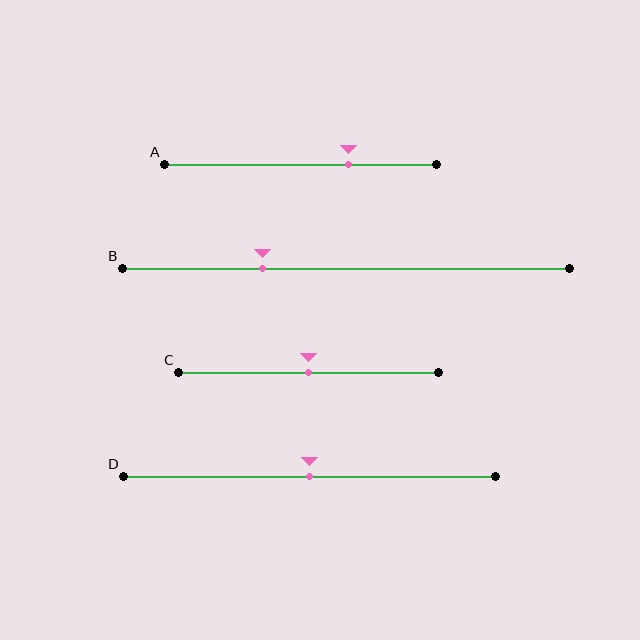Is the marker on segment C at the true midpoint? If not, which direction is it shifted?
Yes, the marker on segment C is at the true midpoint.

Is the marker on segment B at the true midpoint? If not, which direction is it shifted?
No, the marker on segment B is shifted to the left by about 19% of the segment length.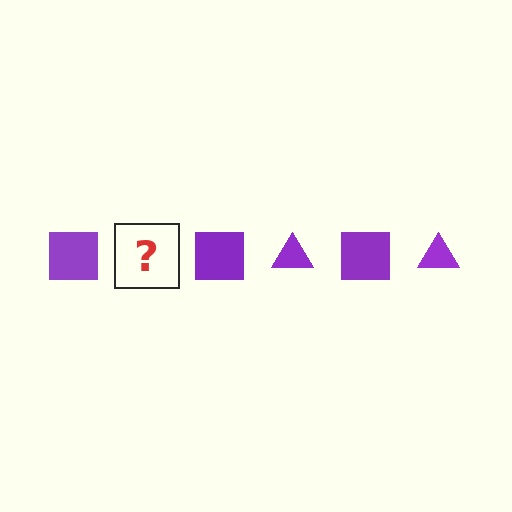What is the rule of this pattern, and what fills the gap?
The rule is that the pattern cycles through square, triangle shapes in purple. The gap should be filled with a purple triangle.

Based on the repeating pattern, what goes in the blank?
The blank should be a purple triangle.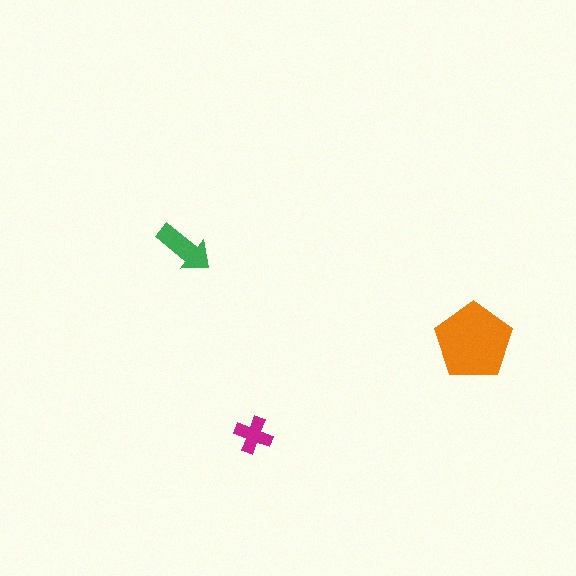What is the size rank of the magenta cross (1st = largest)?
3rd.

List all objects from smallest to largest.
The magenta cross, the green arrow, the orange pentagon.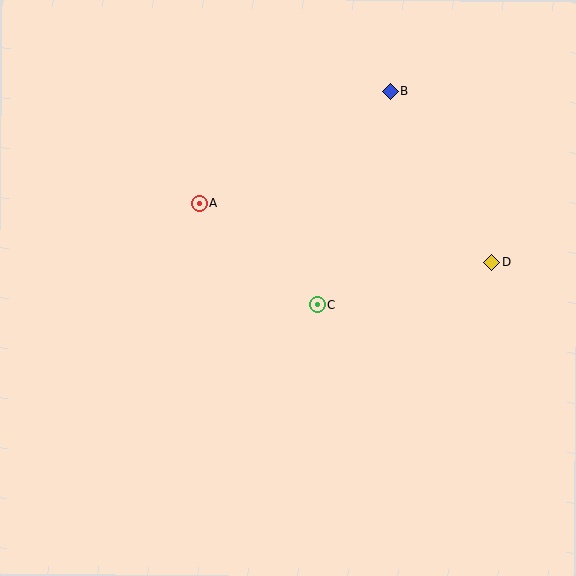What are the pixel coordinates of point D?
Point D is at (492, 262).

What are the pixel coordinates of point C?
Point C is at (317, 305).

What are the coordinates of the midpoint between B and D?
The midpoint between B and D is at (441, 177).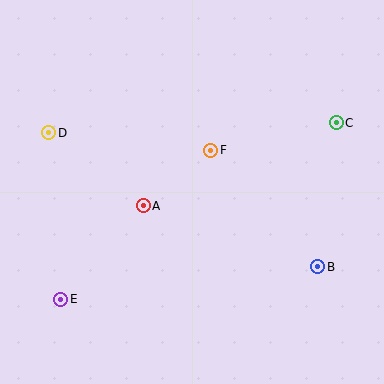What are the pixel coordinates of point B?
Point B is at (318, 267).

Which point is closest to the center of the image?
Point F at (211, 150) is closest to the center.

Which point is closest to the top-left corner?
Point D is closest to the top-left corner.